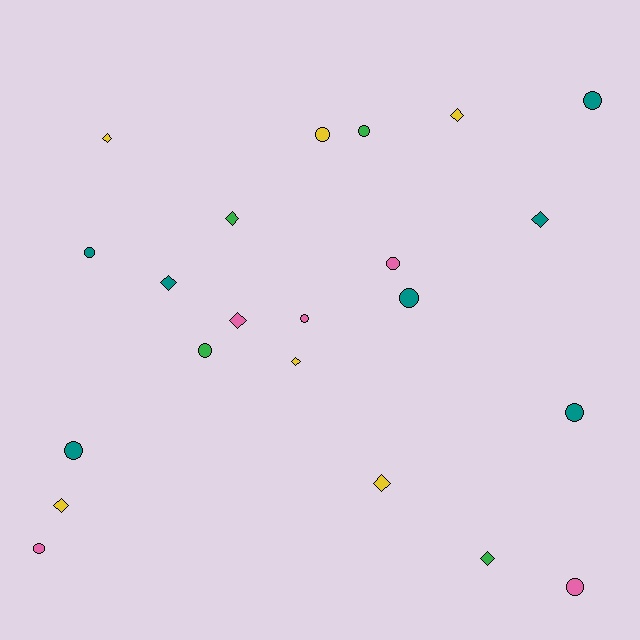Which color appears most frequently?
Teal, with 7 objects.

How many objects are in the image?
There are 22 objects.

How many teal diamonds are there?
There are 2 teal diamonds.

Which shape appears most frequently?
Circle, with 12 objects.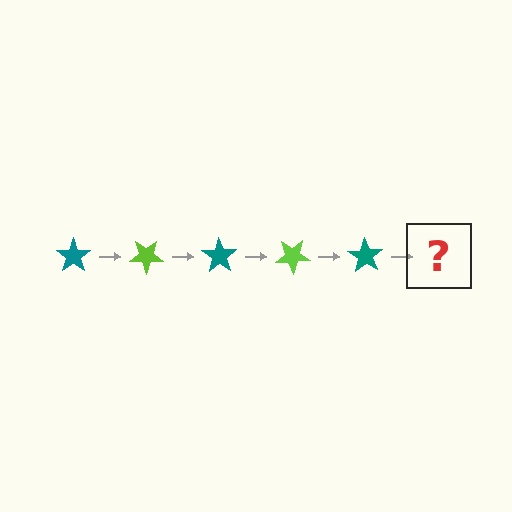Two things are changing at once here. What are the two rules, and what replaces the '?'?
The two rules are that it rotates 35 degrees each step and the color cycles through teal and lime. The '?' should be a lime star, rotated 175 degrees from the start.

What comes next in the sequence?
The next element should be a lime star, rotated 175 degrees from the start.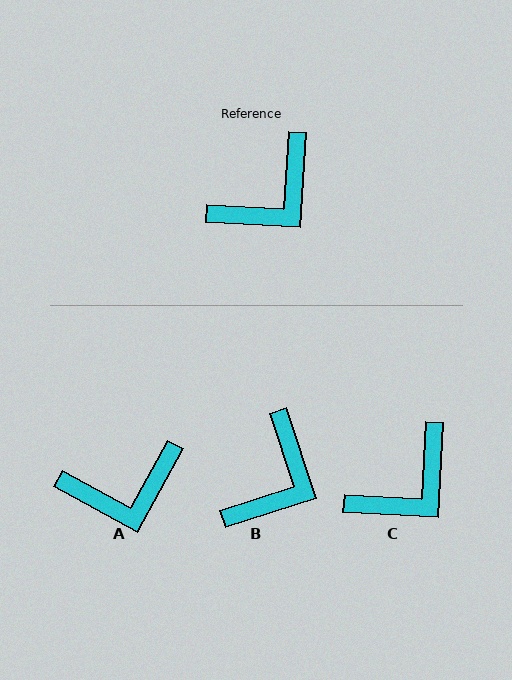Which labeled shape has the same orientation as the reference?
C.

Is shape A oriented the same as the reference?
No, it is off by about 26 degrees.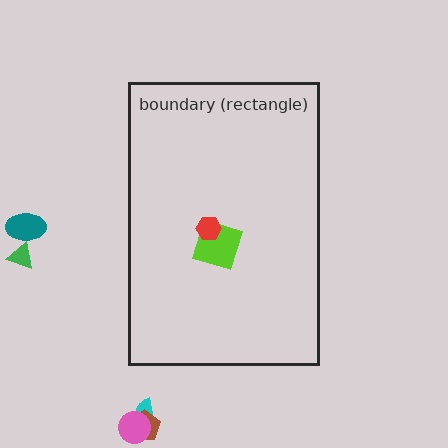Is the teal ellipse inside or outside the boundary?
Outside.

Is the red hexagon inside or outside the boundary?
Inside.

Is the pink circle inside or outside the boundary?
Outside.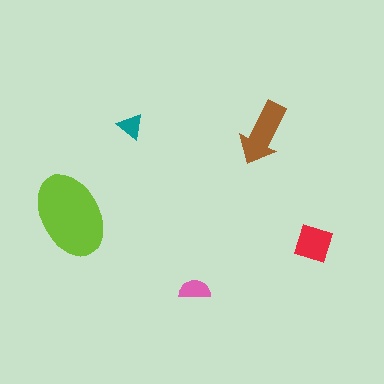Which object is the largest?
The lime ellipse.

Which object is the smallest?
The teal triangle.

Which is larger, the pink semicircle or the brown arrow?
The brown arrow.